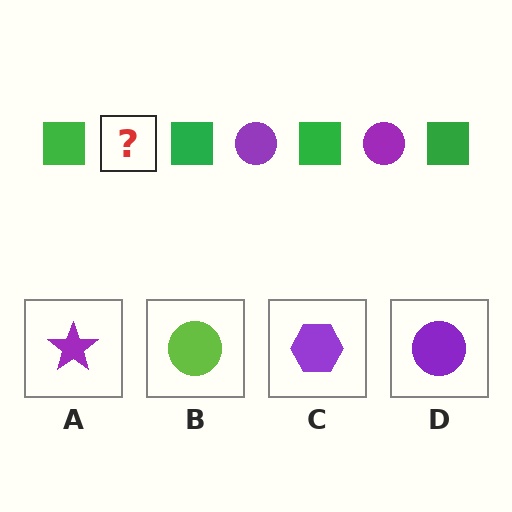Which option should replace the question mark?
Option D.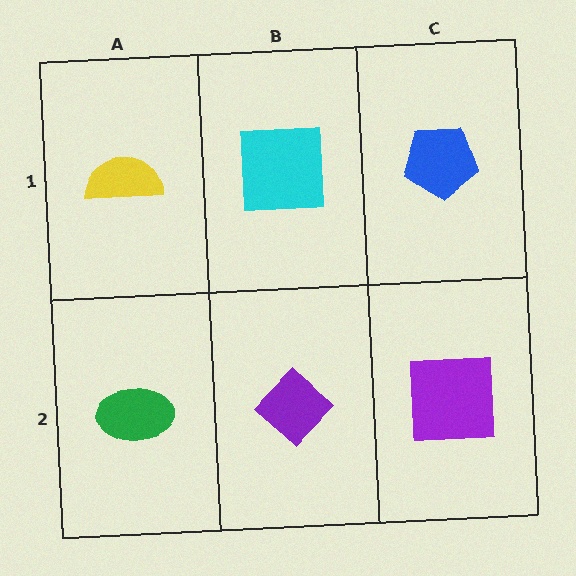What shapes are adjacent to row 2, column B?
A cyan square (row 1, column B), a green ellipse (row 2, column A), a purple square (row 2, column C).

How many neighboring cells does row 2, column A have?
2.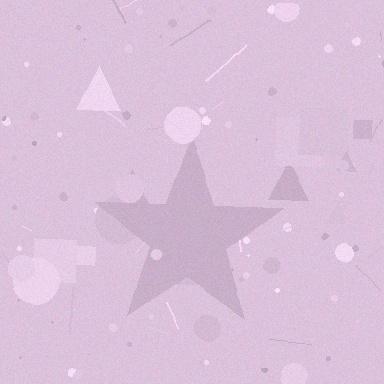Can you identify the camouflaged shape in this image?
The camouflaged shape is a star.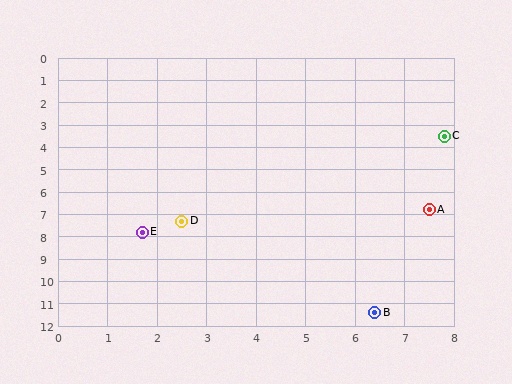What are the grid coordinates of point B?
Point B is at approximately (6.4, 11.4).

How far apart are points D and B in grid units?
Points D and B are about 5.7 grid units apart.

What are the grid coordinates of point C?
Point C is at approximately (7.8, 3.5).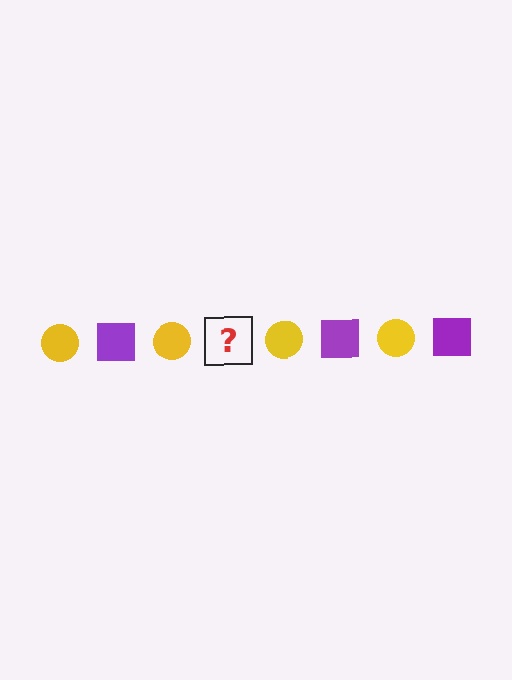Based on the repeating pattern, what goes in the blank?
The blank should be a purple square.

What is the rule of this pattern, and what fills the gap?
The rule is that the pattern alternates between yellow circle and purple square. The gap should be filled with a purple square.